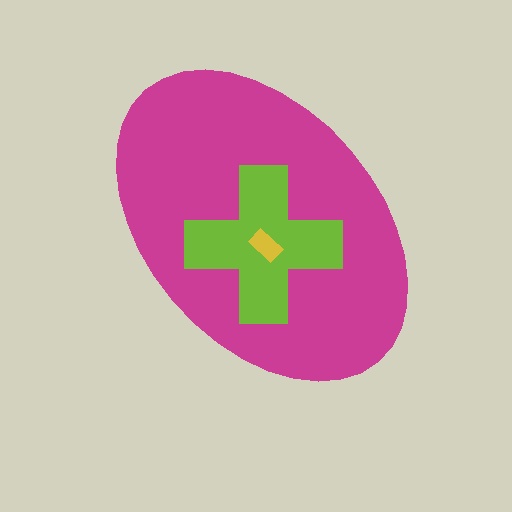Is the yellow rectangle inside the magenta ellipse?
Yes.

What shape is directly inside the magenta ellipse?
The lime cross.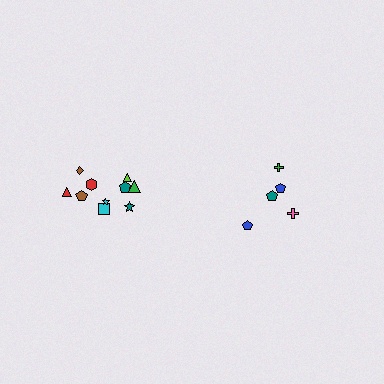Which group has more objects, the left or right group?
The left group.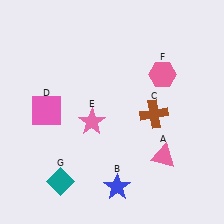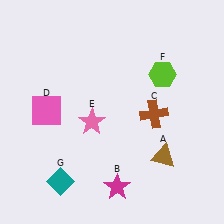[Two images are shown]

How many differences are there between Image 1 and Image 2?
There are 3 differences between the two images.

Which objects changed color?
A changed from pink to brown. B changed from blue to magenta. F changed from pink to lime.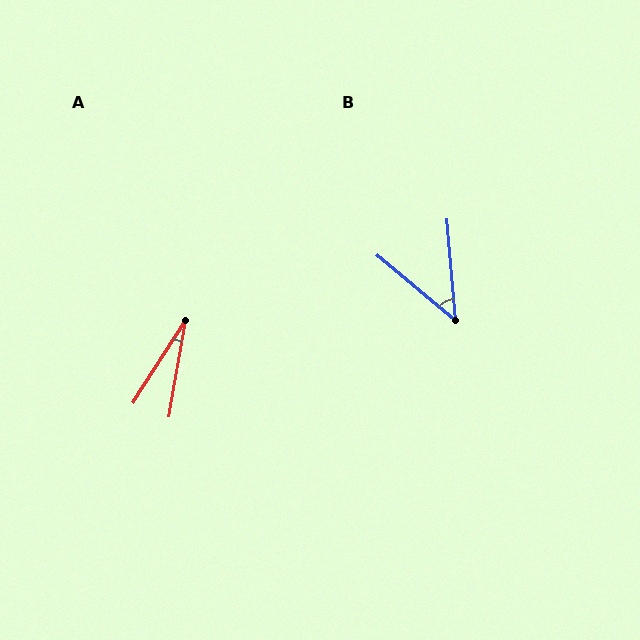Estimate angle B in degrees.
Approximately 45 degrees.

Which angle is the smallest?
A, at approximately 23 degrees.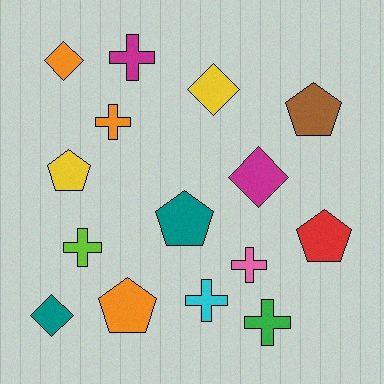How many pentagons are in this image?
There are 5 pentagons.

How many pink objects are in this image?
There is 1 pink object.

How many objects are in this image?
There are 15 objects.